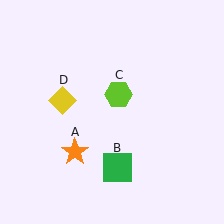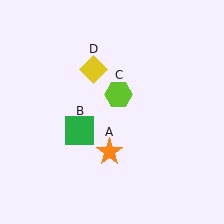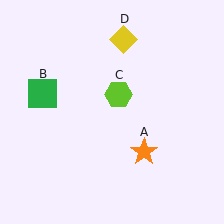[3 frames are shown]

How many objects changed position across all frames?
3 objects changed position: orange star (object A), green square (object B), yellow diamond (object D).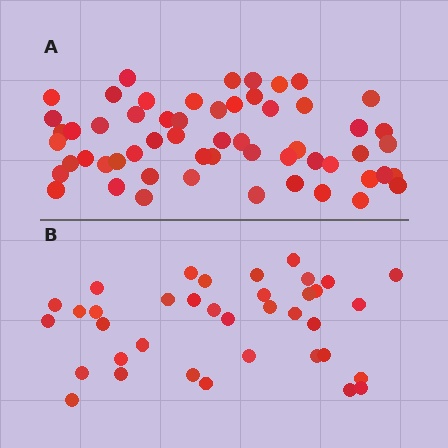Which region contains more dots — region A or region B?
Region A (the top region) has more dots.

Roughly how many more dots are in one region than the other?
Region A has approximately 20 more dots than region B.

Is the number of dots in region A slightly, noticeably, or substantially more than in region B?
Region A has substantially more. The ratio is roughly 1.5 to 1.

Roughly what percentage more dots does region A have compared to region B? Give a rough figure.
About 55% more.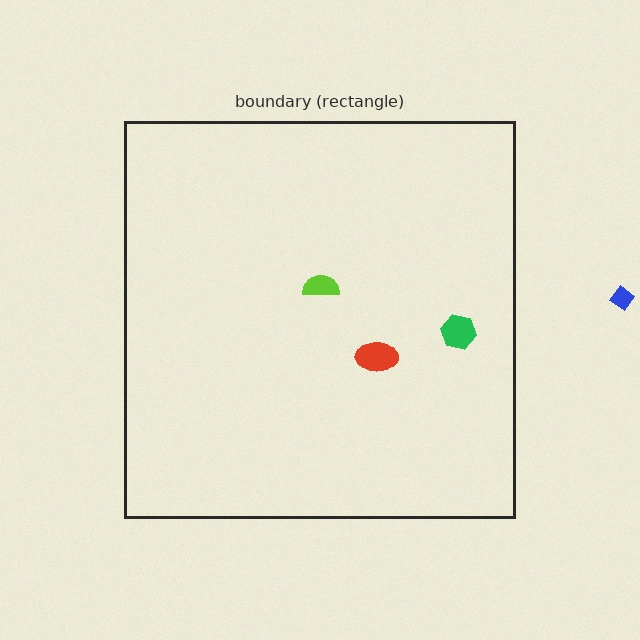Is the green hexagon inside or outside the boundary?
Inside.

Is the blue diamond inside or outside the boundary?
Outside.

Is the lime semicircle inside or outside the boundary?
Inside.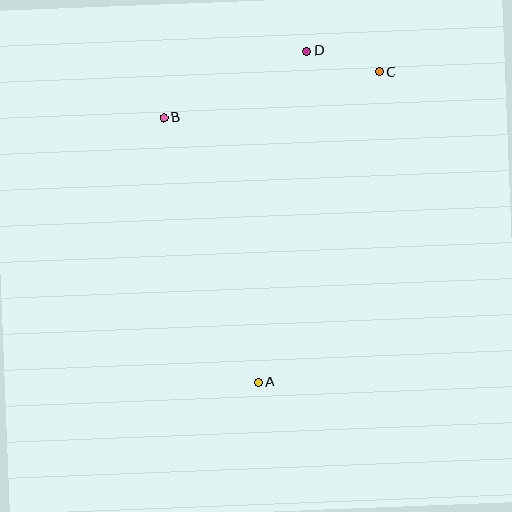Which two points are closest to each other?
Points C and D are closest to each other.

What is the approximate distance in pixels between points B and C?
The distance between B and C is approximately 220 pixels.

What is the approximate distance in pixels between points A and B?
The distance between A and B is approximately 281 pixels.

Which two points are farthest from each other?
Points A and D are farthest from each other.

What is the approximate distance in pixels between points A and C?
The distance between A and C is approximately 333 pixels.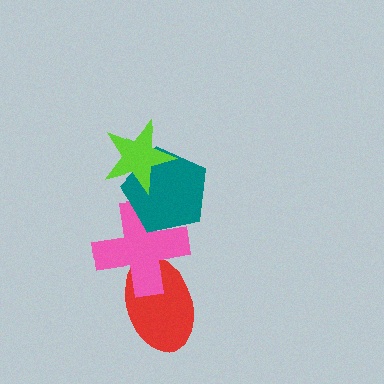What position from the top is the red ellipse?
The red ellipse is 4th from the top.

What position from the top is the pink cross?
The pink cross is 3rd from the top.